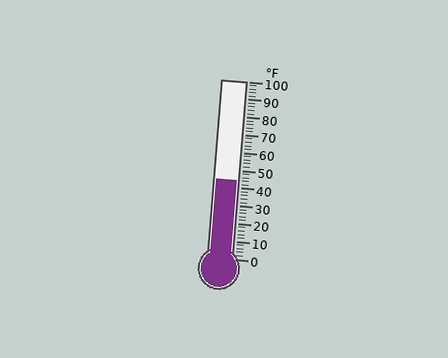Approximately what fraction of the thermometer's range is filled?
The thermometer is filled to approximately 45% of its range.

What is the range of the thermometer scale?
The thermometer scale ranges from 0°F to 100°F.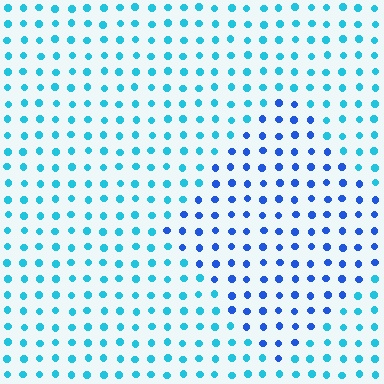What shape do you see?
I see a diamond.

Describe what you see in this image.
The image is filled with small cyan elements in a uniform arrangement. A diamond-shaped region is visible where the elements are tinted to a slightly different hue, forming a subtle color boundary.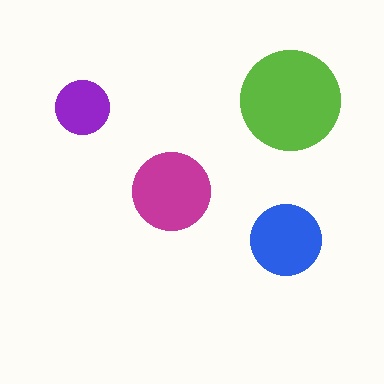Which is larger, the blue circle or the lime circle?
The lime one.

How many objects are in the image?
There are 4 objects in the image.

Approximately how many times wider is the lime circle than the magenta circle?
About 1.5 times wider.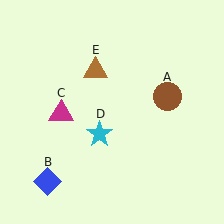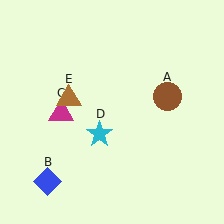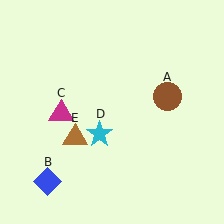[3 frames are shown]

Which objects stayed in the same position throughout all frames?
Brown circle (object A) and blue diamond (object B) and magenta triangle (object C) and cyan star (object D) remained stationary.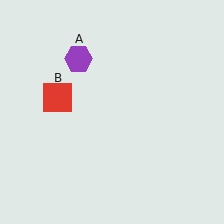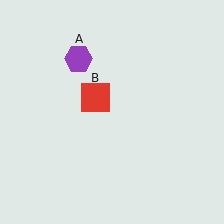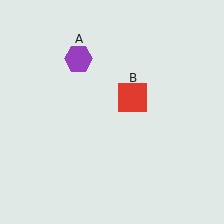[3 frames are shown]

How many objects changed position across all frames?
1 object changed position: red square (object B).